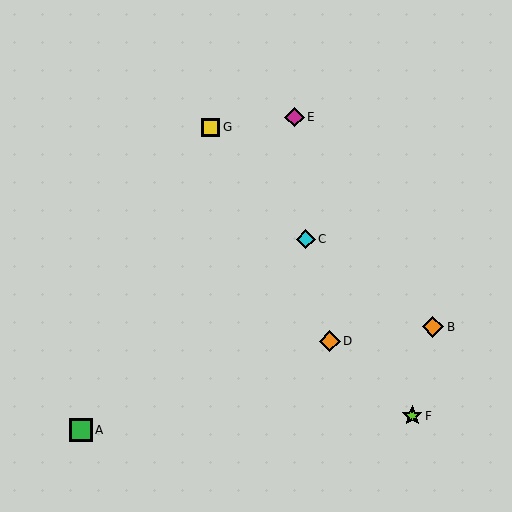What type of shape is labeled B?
Shape B is an orange diamond.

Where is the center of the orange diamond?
The center of the orange diamond is at (433, 327).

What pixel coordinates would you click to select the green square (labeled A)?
Click at (81, 430) to select the green square A.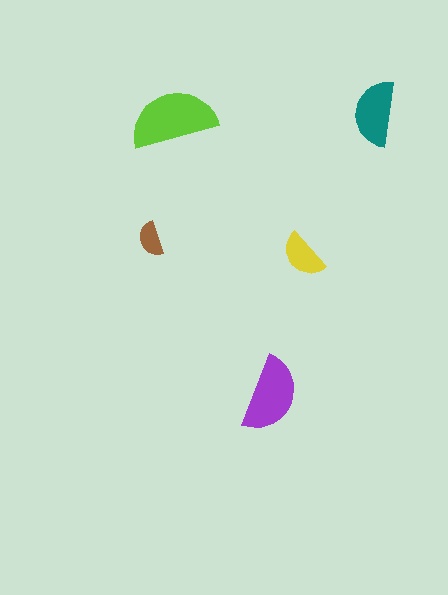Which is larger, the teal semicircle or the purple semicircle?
The purple one.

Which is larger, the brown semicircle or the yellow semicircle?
The yellow one.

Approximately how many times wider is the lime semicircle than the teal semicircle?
About 1.5 times wider.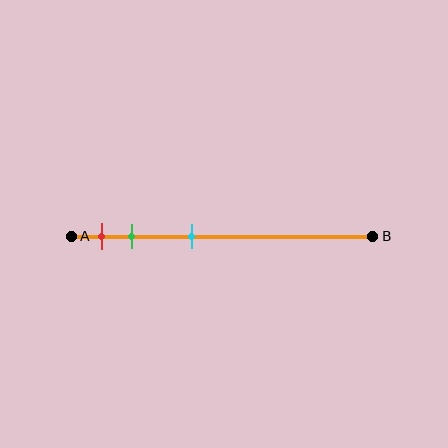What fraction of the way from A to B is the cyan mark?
The cyan mark is approximately 40% (0.4) of the way from A to B.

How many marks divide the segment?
There are 3 marks dividing the segment.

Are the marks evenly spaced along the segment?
No, the marks are not evenly spaced.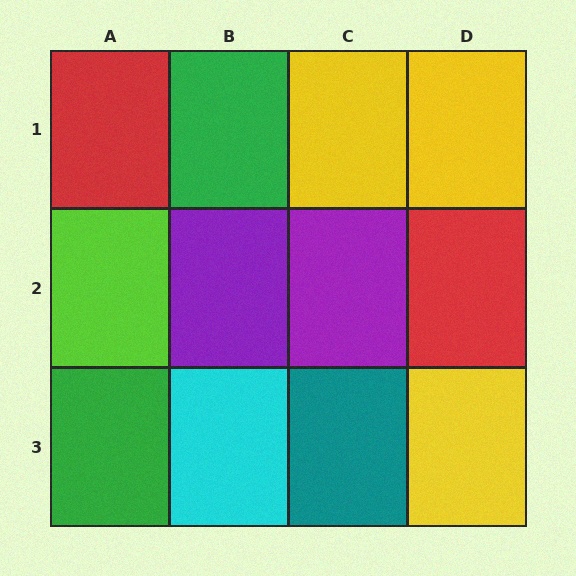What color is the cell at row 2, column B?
Purple.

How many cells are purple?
2 cells are purple.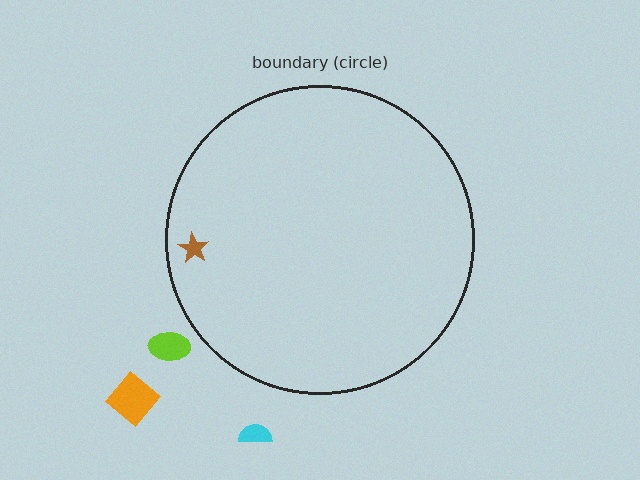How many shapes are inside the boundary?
1 inside, 3 outside.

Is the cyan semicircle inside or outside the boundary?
Outside.